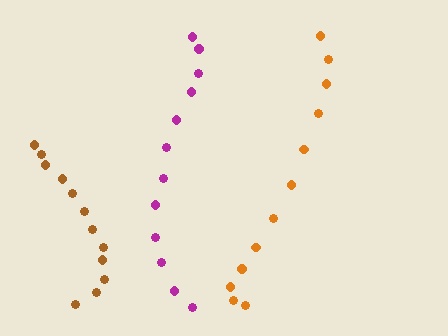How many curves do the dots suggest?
There are 3 distinct paths.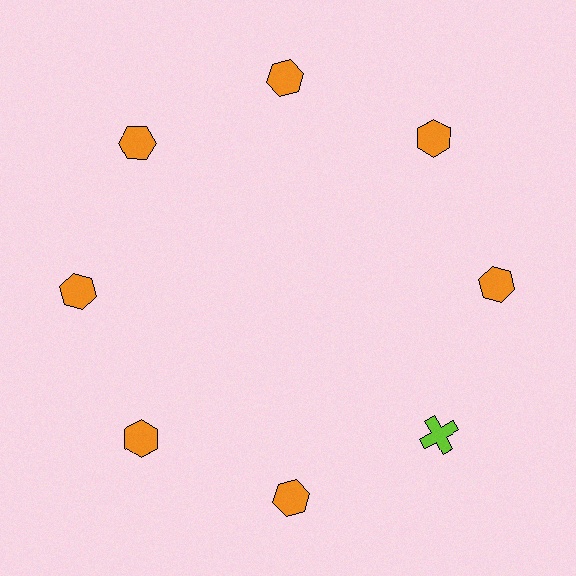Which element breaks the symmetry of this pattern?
The lime cross at roughly the 4 o'clock position breaks the symmetry. All other shapes are orange hexagons.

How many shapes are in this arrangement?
There are 8 shapes arranged in a ring pattern.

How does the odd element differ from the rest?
It differs in both color (lime instead of orange) and shape (cross instead of hexagon).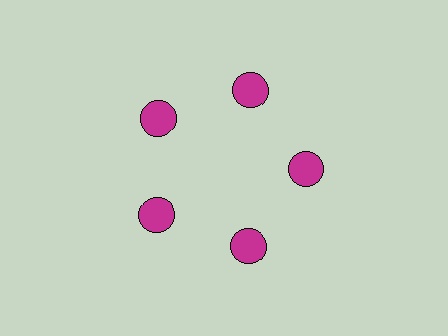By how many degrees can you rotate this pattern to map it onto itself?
The pattern maps onto itself every 72 degrees of rotation.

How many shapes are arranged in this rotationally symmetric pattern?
There are 5 shapes, arranged in 5 groups of 1.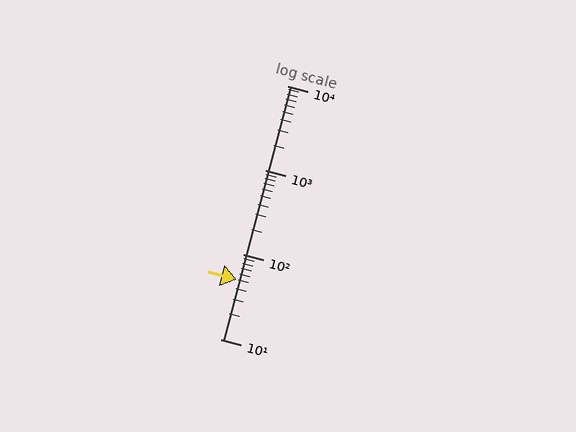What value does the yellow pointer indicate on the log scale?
The pointer indicates approximately 51.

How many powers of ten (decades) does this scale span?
The scale spans 3 decades, from 10 to 10000.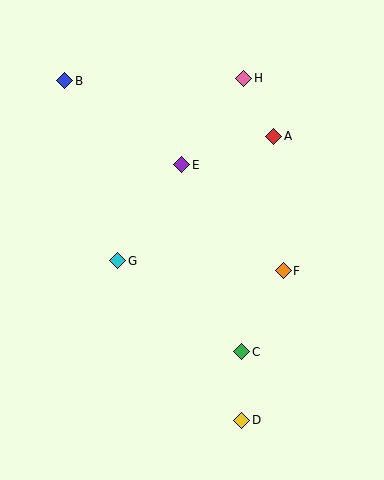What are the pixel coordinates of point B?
Point B is at (65, 81).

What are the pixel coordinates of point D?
Point D is at (242, 420).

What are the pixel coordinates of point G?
Point G is at (118, 261).